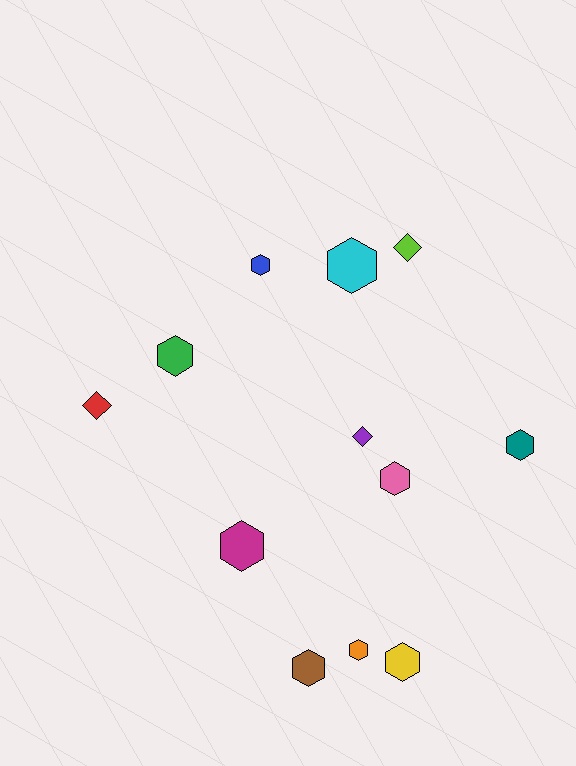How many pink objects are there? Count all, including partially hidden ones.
There is 1 pink object.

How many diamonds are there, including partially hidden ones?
There are 3 diamonds.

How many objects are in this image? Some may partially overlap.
There are 12 objects.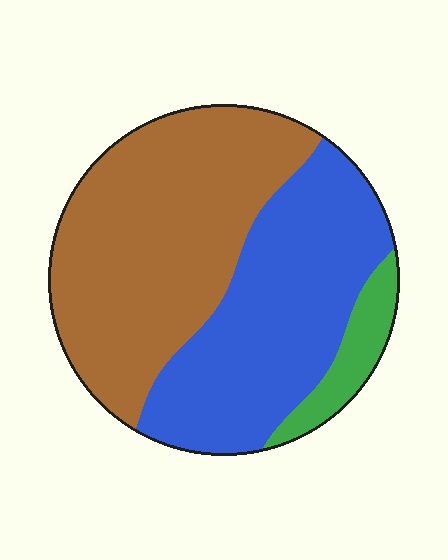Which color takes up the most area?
Brown, at roughly 50%.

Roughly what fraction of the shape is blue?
Blue covers about 40% of the shape.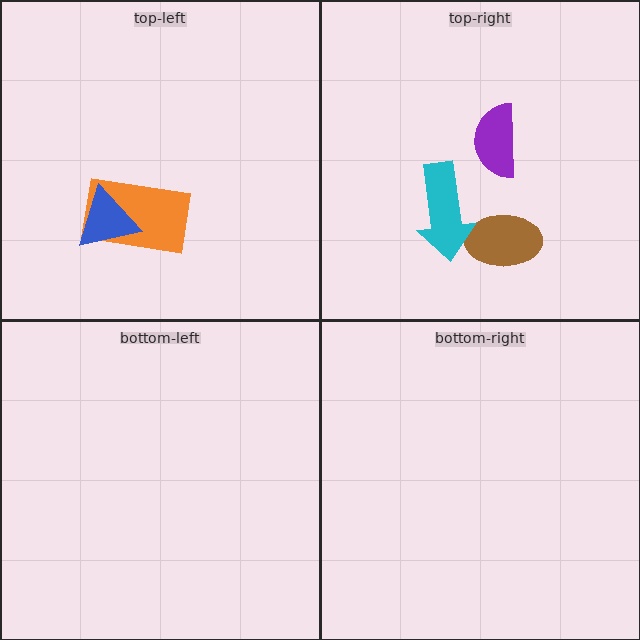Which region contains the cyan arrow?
The top-right region.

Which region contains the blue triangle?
The top-left region.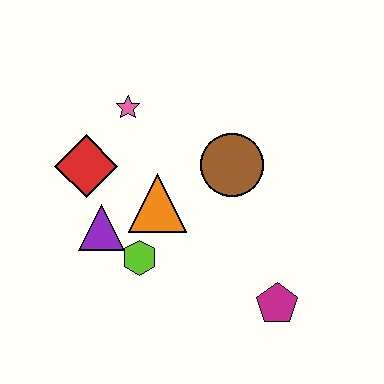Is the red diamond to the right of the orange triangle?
No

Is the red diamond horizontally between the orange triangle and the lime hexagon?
No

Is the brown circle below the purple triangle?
No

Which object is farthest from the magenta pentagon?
The pink star is farthest from the magenta pentagon.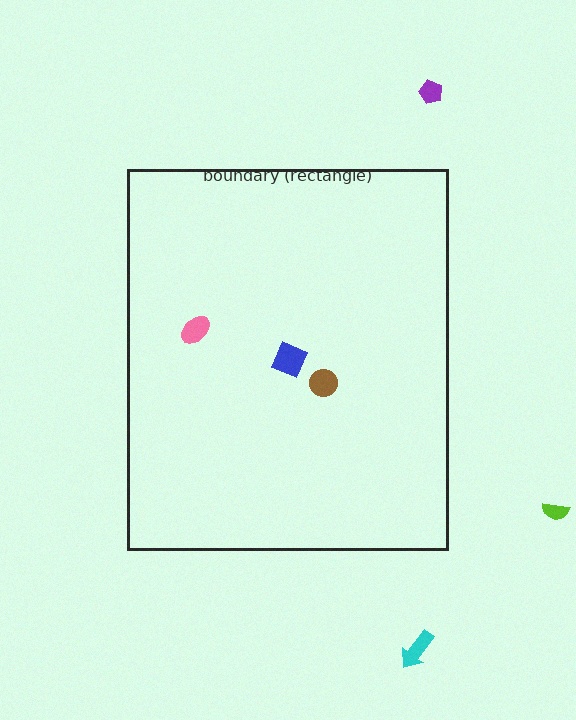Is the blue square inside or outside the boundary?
Inside.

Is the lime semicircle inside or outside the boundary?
Outside.